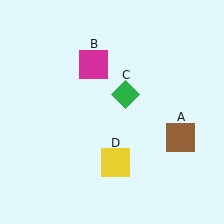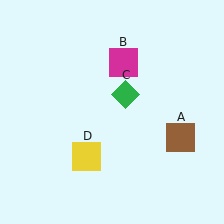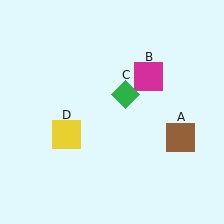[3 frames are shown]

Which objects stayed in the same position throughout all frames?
Brown square (object A) and green diamond (object C) remained stationary.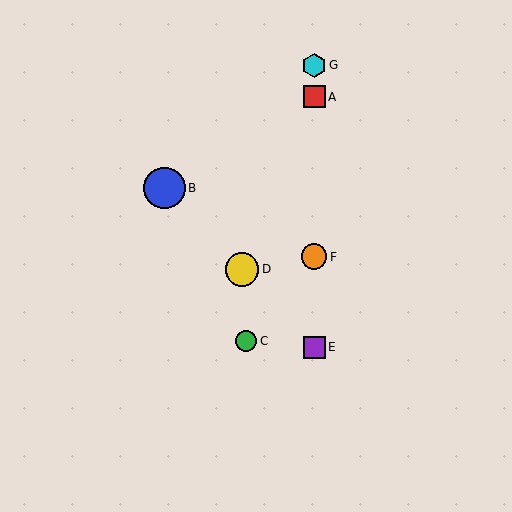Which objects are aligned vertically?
Objects A, E, F, G are aligned vertically.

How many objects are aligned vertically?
4 objects (A, E, F, G) are aligned vertically.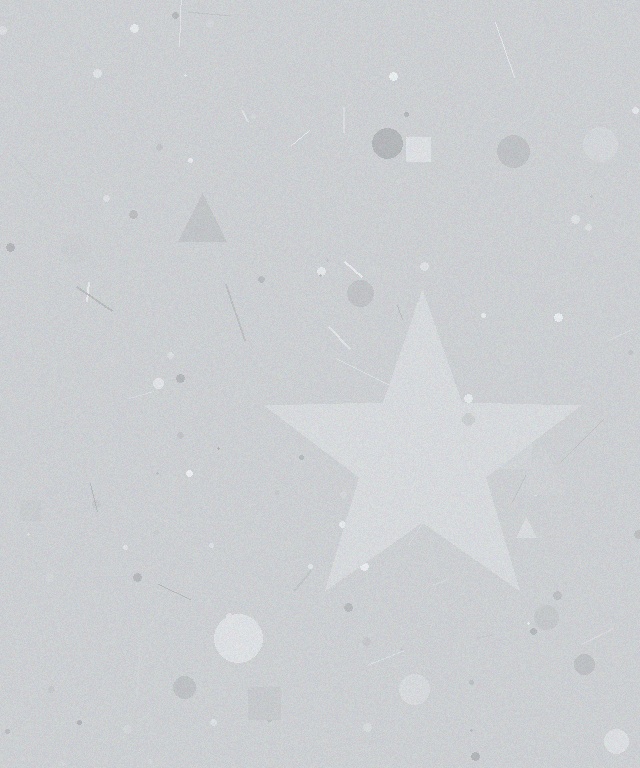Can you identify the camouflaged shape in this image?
The camouflaged shape is a star.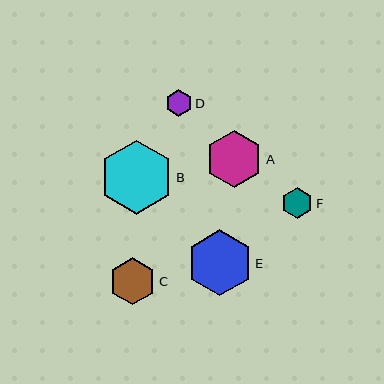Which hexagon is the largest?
Hexagon B is the largest with a size of approximately 74 pixels.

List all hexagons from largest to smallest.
From largest to smallest: B, E, A, C, F, D.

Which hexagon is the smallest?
Hexagon D is the smallest with a size of approximately 27 pixels.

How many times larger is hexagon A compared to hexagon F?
Hexagon A is approximately 1.8 times the size of hexagon F.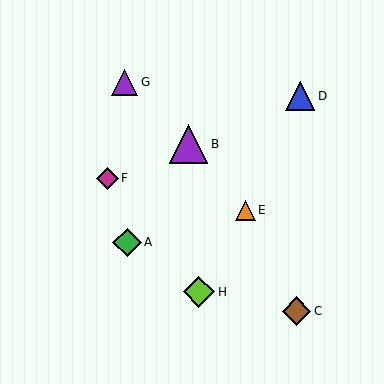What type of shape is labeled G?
Shape G is a purple triangle.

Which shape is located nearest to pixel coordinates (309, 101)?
The blue triangle (labeled D) at (300, 96) is nearest to that location.